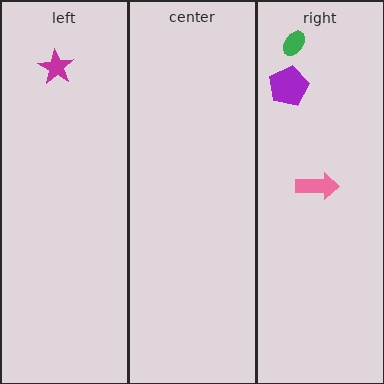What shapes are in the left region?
The magenta star.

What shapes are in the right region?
The pink arrow, the purple pentagon, the green ellipse.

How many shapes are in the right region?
3.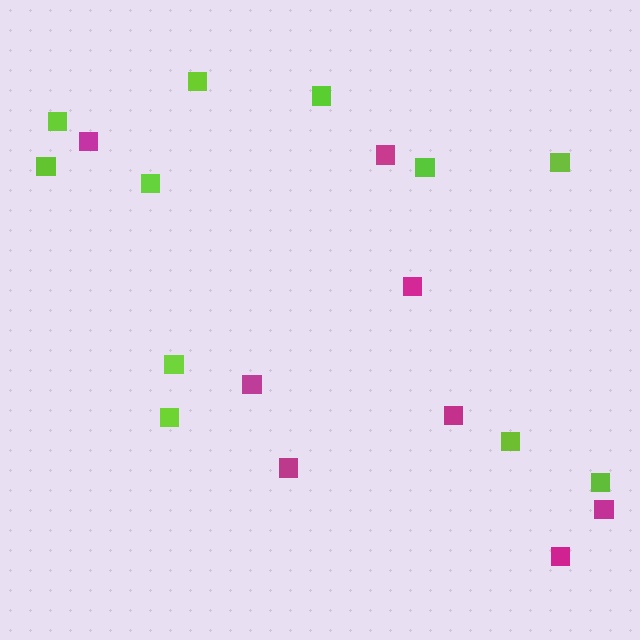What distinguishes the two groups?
There are 2 groups: one group of magenta squares (8) and one group of lime squares (11).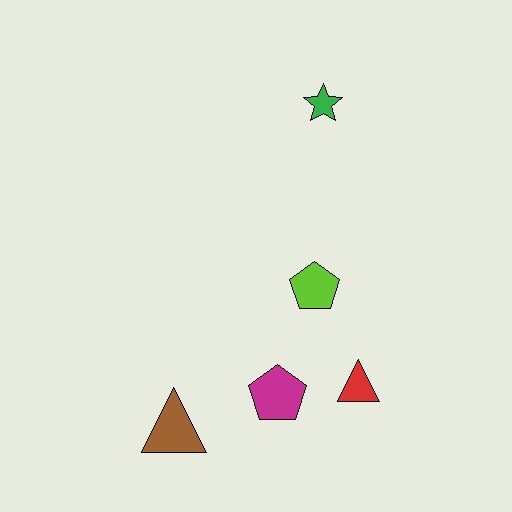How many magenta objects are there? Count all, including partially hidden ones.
There is 1 magenta object.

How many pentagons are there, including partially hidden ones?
There are 2 pentagons.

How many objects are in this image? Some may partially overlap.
There are 5 objects.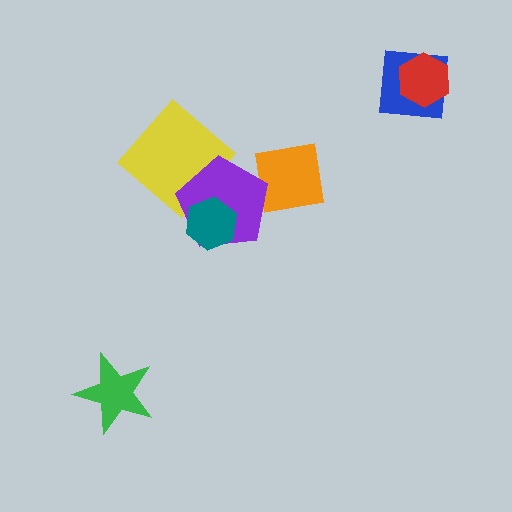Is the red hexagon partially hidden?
No, no other shape covers it.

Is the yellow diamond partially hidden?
Yes, it is partially covered by another shape.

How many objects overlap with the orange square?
0 objects overlap with the orange square.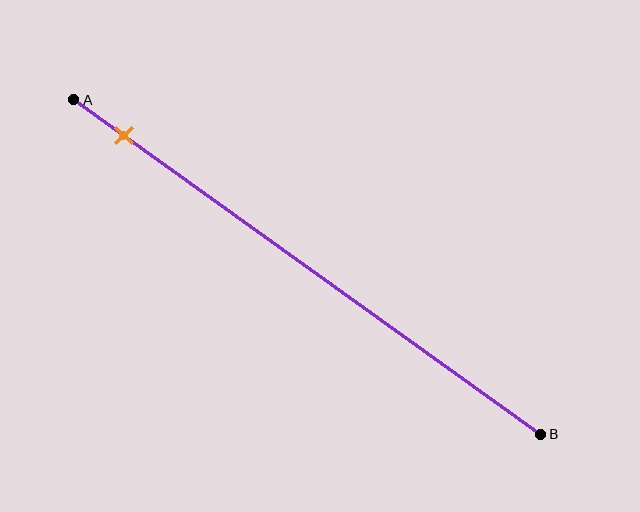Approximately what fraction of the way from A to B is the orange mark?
The orange mark is approximately 10% of the way from A to B.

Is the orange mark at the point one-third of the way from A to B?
No, the mark is at about 10% from A, not at the 33% one-third point.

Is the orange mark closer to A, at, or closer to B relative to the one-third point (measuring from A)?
The orange mark is closer to point A than the one-third point of segment AB.